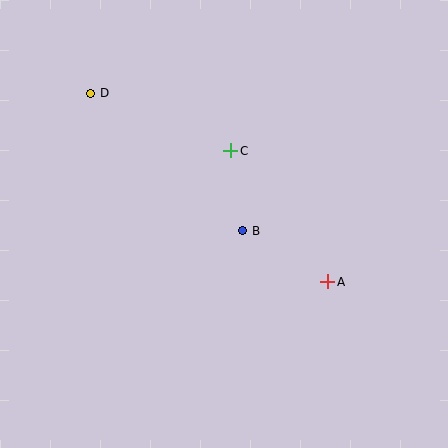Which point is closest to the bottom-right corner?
Point A is closest to the bottom-right corner.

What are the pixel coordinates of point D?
Point D is at (90, 93).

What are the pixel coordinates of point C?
Point C is at (231, 151).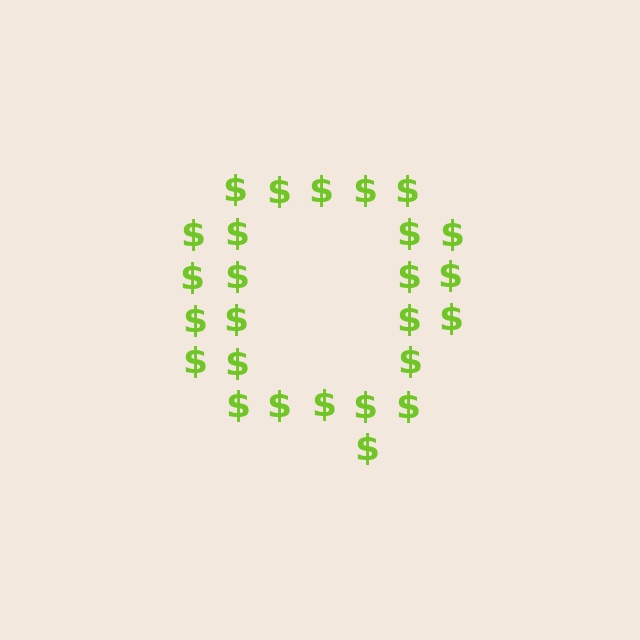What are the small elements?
The small elements are dollar signs.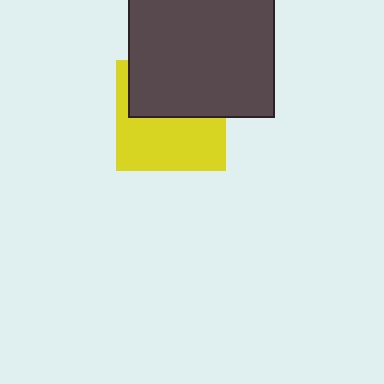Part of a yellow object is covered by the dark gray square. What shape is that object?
It is a square.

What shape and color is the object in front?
The object in front is a dark gray square.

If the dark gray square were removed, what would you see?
You would see the complete yellow square.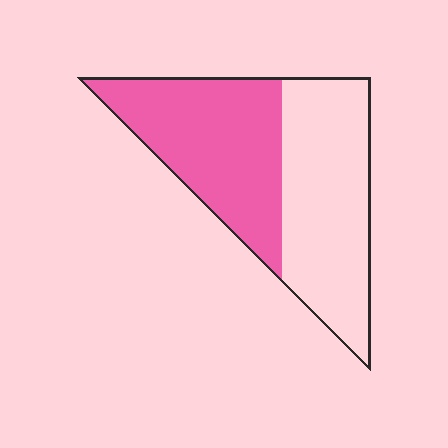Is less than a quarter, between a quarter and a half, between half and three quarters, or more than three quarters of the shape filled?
Between a quarter and a half.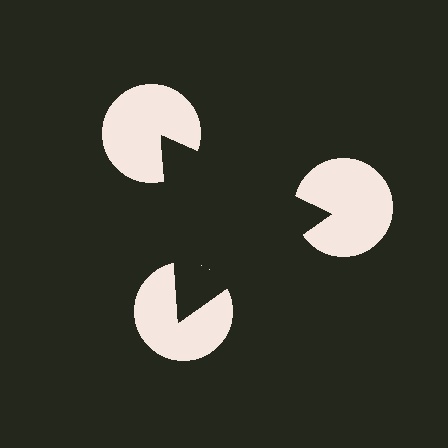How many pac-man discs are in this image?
There are 3 — one at each vertex of the illusory triangle.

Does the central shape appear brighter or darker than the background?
It typically appears slightly darker than the background, even though no actual brightness change is drawn.